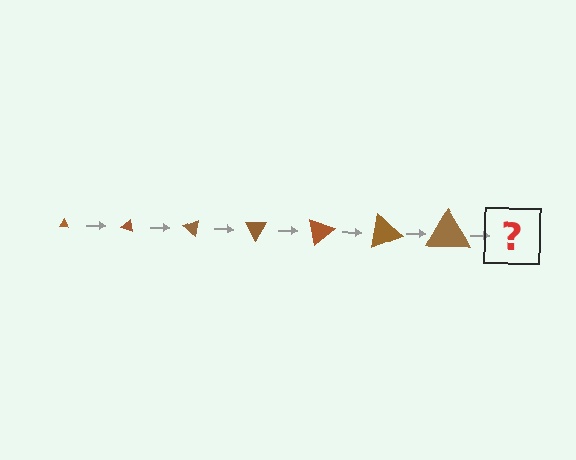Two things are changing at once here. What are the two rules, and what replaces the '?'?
The two rules are that the triangle grows larger each step and it rotates 20 degrees each step. The '?' should be a triangle, larger than the previous one and rotated 140 degrees from the start.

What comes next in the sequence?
The next element should be a triangle, larger than the previous one and rotated 140 degrees from the start.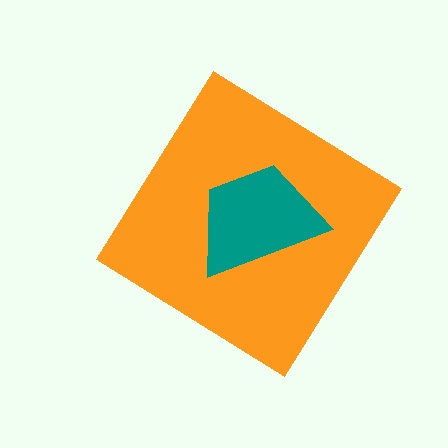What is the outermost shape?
The orange diamond.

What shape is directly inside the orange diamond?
The teal trapezoid.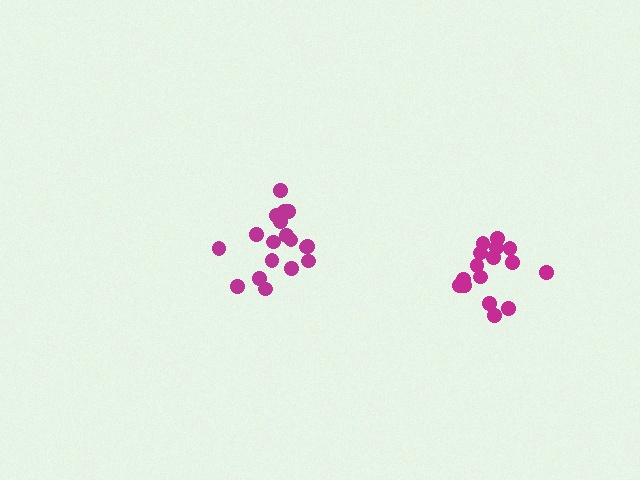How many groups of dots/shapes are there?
There are 2 groups.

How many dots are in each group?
Group 1: 16 dots, Group 2: 18 dots (34 total).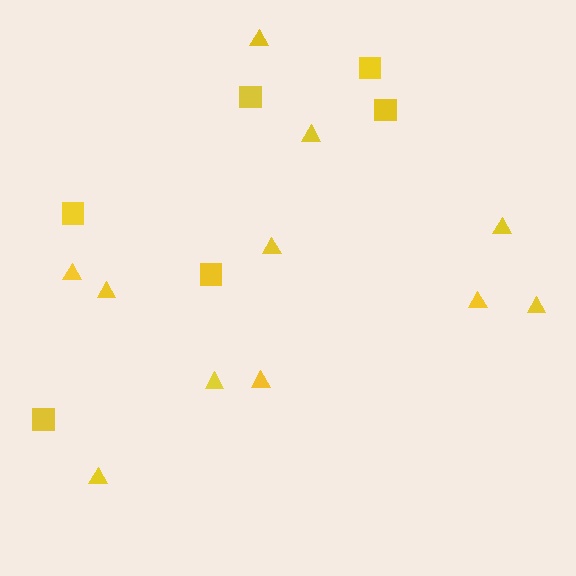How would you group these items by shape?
There are 2 groups: one group of triangles (11) and one group of squares (6).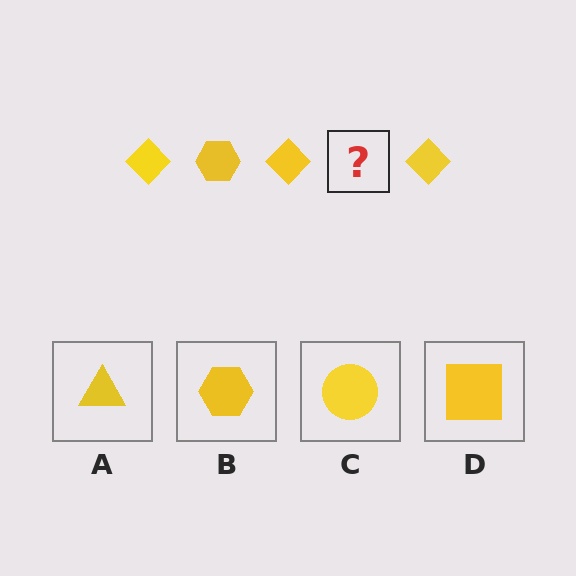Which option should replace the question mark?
Option B.